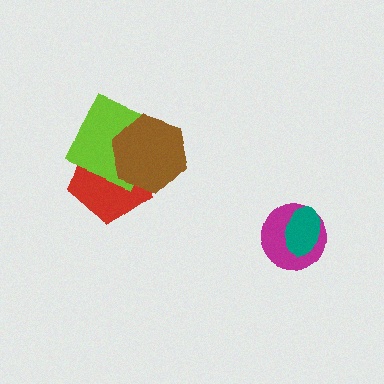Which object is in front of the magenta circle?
The teal ellipse is in front of the magenta circle.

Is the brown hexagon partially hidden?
No, no other shape covers it.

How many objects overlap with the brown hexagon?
2 objects overlap with the brown hexagon.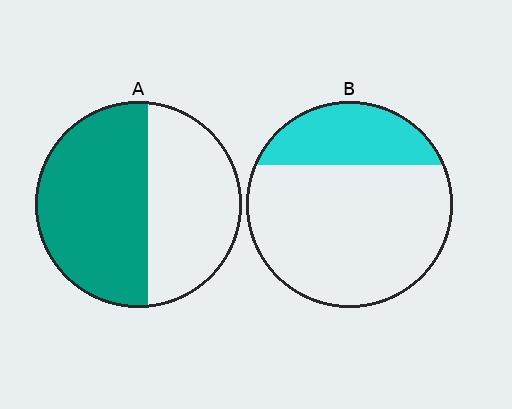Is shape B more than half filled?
No.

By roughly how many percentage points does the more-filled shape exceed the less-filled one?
By roughly 30 percentage points (A over B).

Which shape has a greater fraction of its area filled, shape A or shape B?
Shape A.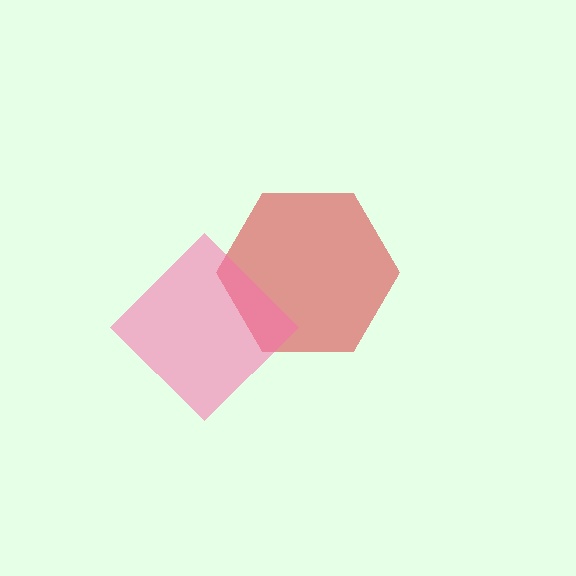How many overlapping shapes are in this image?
There are 2 overlapping shapes in the image.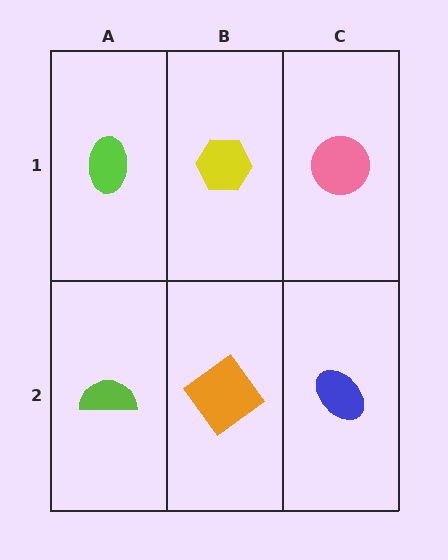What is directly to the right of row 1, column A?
A yellow hexagon.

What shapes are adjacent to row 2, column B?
A yellow hexagon (row 1, column B), a lime semicircle (row 2, column A), a blue ellipse (row 2, column C).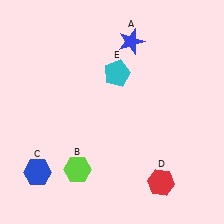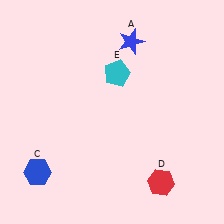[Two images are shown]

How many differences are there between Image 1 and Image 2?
There is 1 difference between the two images.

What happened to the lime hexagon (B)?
The lime hexagon (B) was removed in Image 2. It was in the bottom-left area of Image 1.